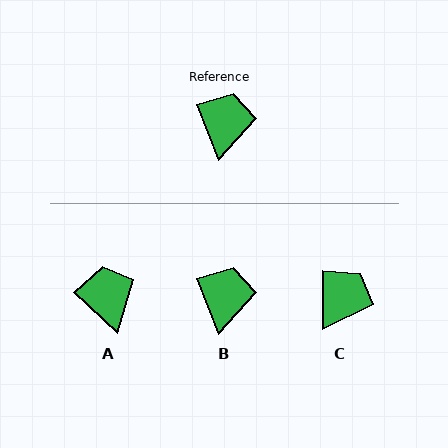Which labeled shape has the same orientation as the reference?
B.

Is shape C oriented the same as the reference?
No, it is off by about 22 degrees.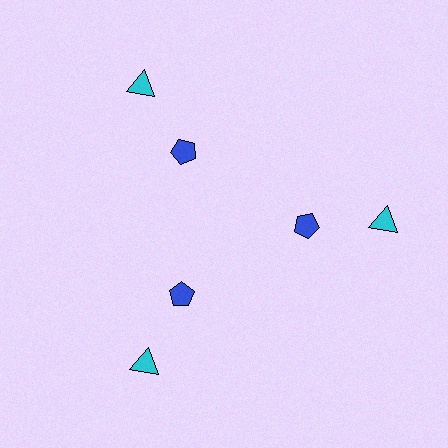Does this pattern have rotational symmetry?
Yes, this pattern has 3-fold rotational symmetry. It looks the same after rotating 120 degrees around the center.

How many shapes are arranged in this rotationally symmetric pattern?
There are 6 shapes, arranged in 3 groups of 2.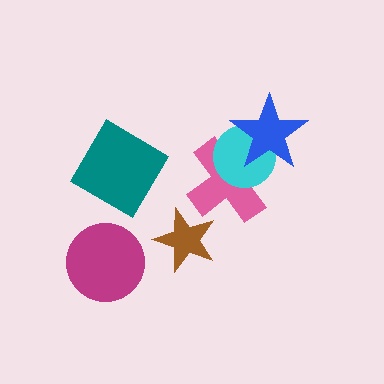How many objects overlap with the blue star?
2 objects overlap with the blue star.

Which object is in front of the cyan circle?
The blue star is in front of the cyan circle.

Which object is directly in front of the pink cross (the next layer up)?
The cyan circle is directly in front of the pink cross.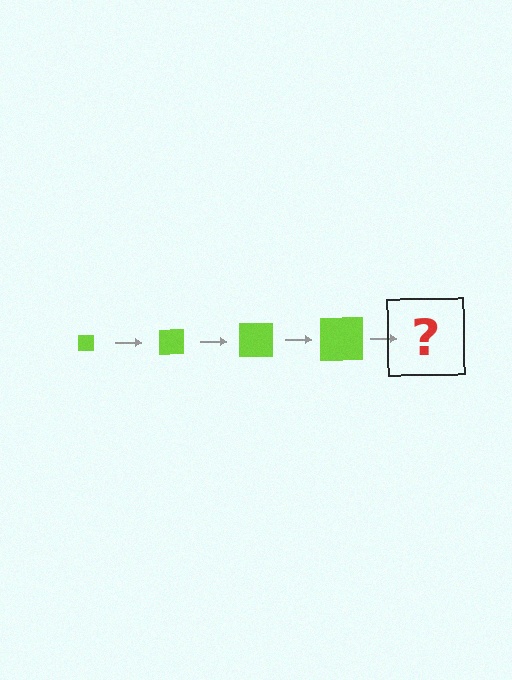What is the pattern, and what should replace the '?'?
The pattern is that the square gets progressively larger each step. The '?' should be a lime square, larger than the previous one.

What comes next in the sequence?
The next element should be a lime square, larger than the previous one.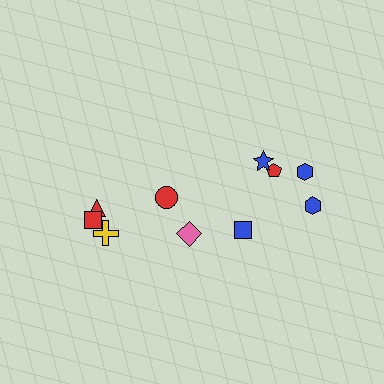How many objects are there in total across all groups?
There are 10 objects.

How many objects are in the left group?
There are 4 objects.